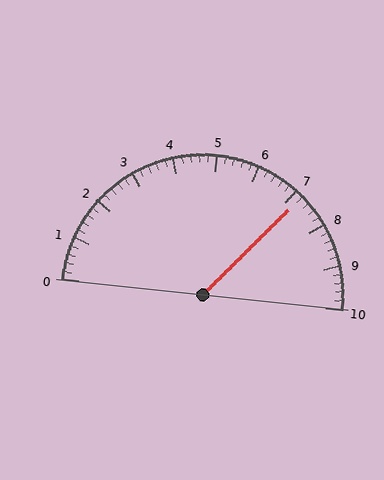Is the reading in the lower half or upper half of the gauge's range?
The reading is in the upper half of the range (0 to 10).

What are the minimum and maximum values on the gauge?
The gauge ranges from 0 to 10.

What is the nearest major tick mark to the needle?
The nearest major tick mark is 7.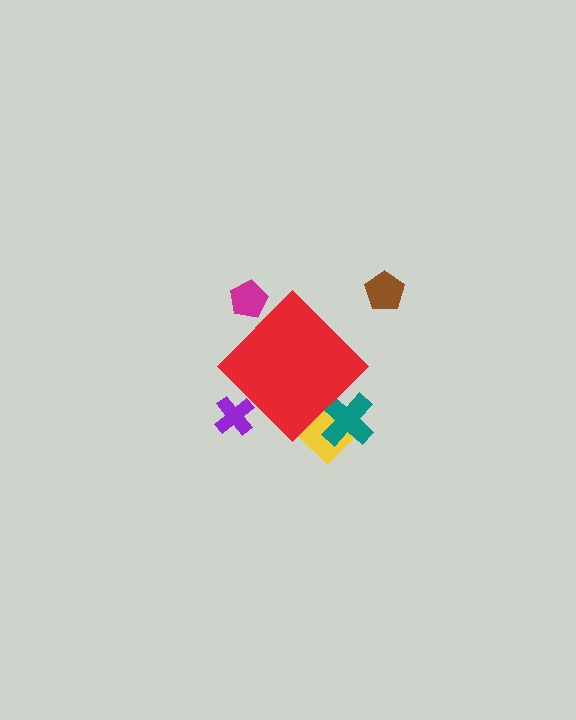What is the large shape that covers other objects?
A red diamond.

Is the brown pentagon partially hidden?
No, the brown pentagon is fully visible.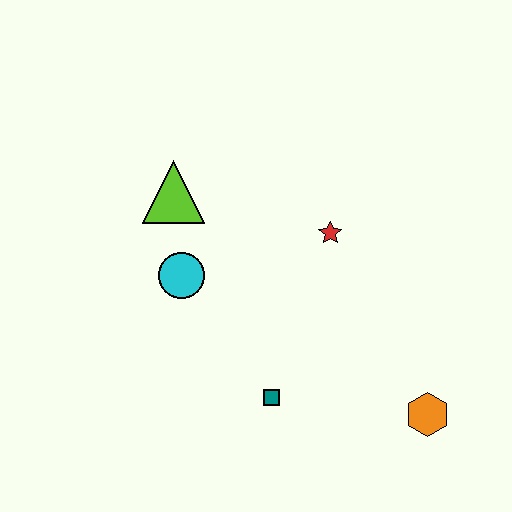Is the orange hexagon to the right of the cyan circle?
Yes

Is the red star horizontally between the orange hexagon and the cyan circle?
Yes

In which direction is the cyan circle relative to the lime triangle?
The cyan circle is below the lime triangle.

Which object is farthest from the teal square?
The lime triangle is farthest from the teal square.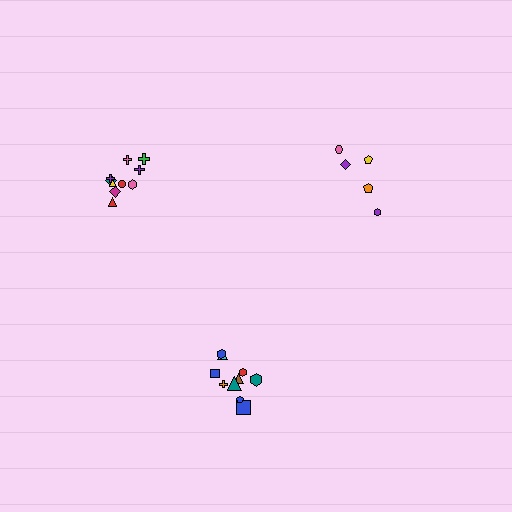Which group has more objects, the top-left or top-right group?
The top-left group.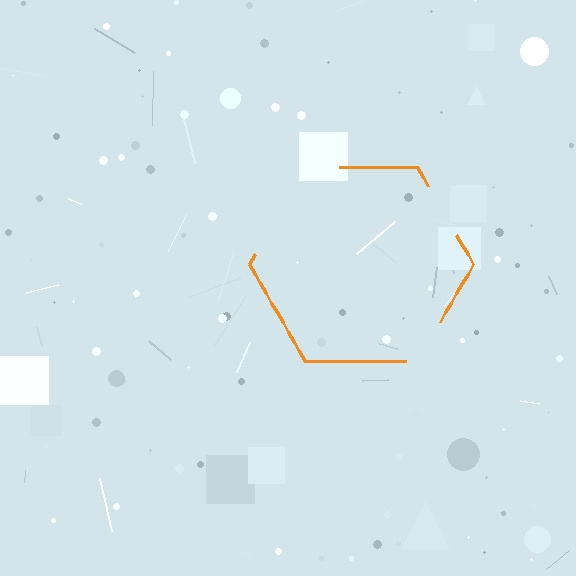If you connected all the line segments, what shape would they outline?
They would outline a hexagon.